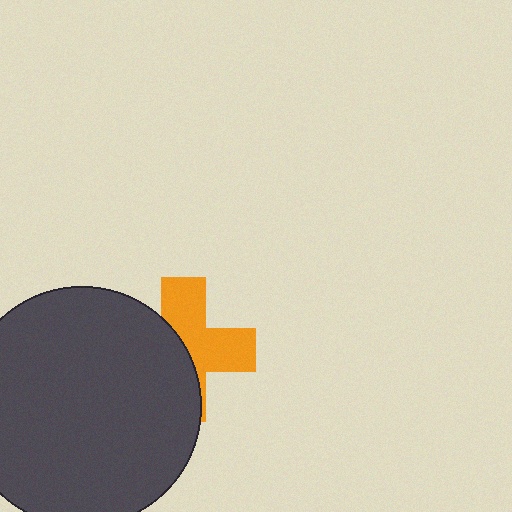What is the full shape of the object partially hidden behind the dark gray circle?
The partially hidden object is an orange cross.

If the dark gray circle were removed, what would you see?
You would see the complete orange cross.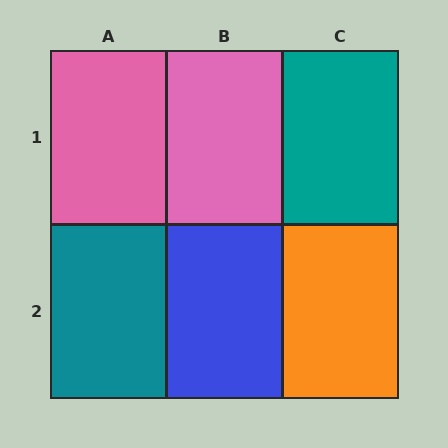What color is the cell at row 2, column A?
Teal.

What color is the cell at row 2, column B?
Blue.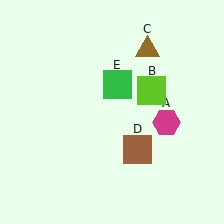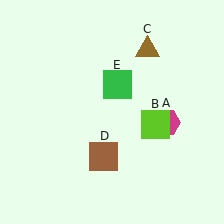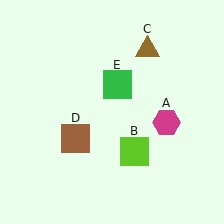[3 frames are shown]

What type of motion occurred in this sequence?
The lime square (object B), brown square (object D) rotated clockwise around the center of the scene.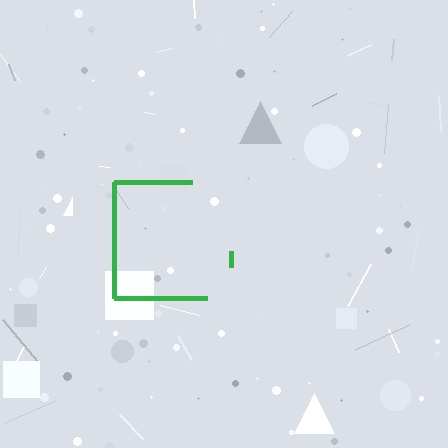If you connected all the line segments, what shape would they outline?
They would outline a square.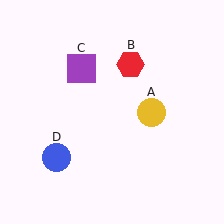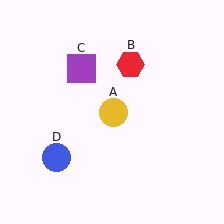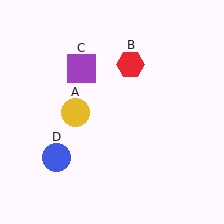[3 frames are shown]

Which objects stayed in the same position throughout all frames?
Red hexagon (object B) and purple square (object C) and blue circle (object D) remained stationary.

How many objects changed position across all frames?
1 object changed position: yellow circle (object A).